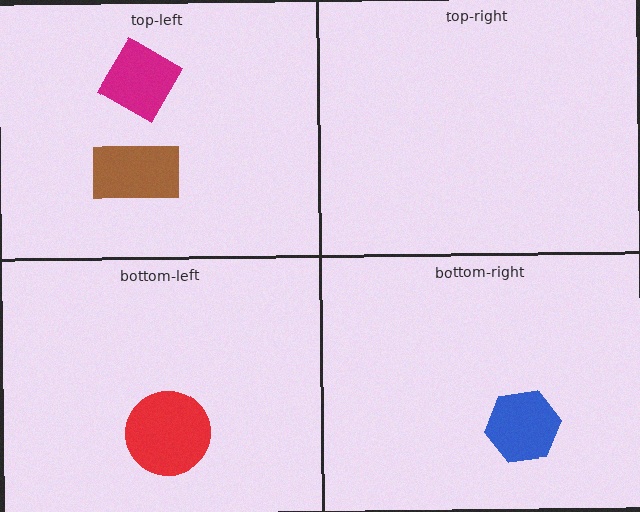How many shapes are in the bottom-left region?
1.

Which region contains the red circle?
The bottom-left region.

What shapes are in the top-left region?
The brown rectangle, the magenta diamond.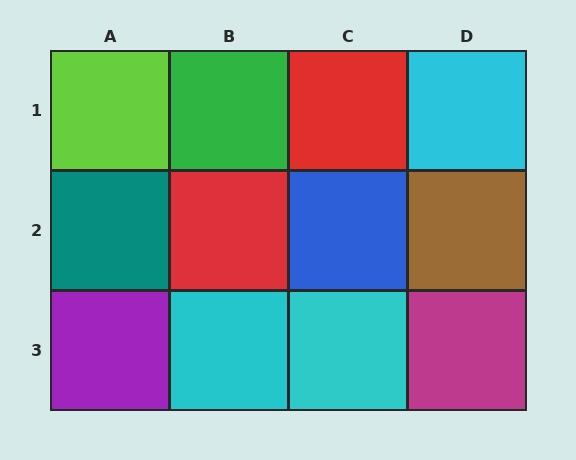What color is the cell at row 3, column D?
Magenta.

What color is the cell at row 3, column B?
Cyan.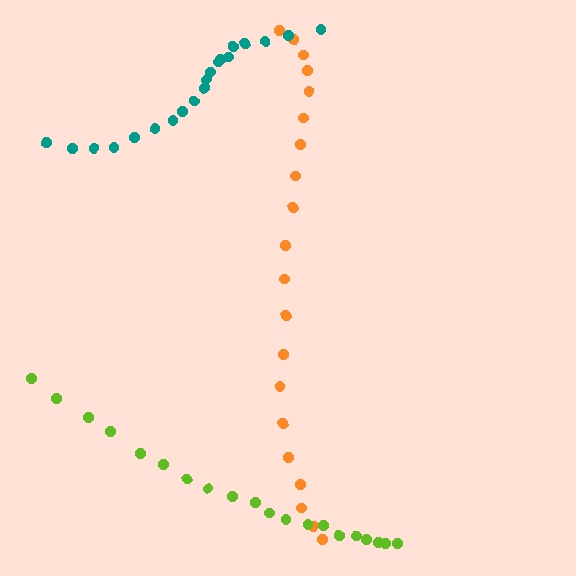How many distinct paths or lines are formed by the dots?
There are 3 distinct paths.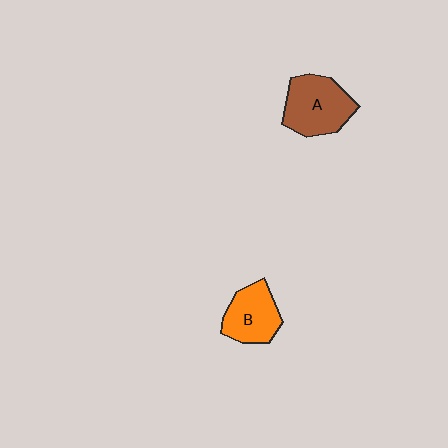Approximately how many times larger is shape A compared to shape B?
Approximately 1.3 times.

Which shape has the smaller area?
Shape B (orange).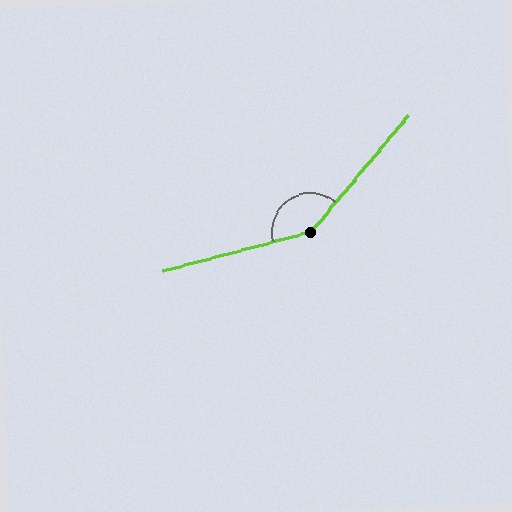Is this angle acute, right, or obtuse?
It is obtuse.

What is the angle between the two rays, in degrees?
Approximately 145 degrees.